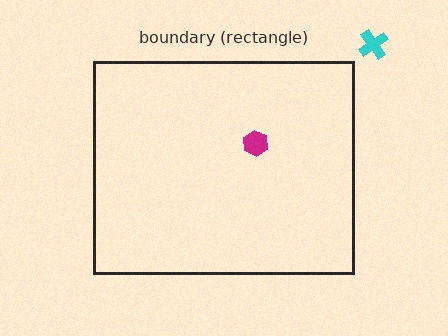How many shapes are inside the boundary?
1 inside, 1 outside.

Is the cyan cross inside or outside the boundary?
Outside.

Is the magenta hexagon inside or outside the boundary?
Inside.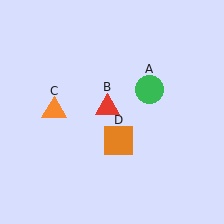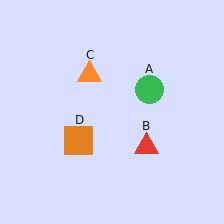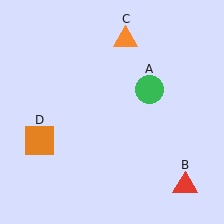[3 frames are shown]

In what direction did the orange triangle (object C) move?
The orange triangle (object C) moved up and to the right.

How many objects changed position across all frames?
3 objects changed position: red triangle (object B), orange triangle (object C), orange square (object D).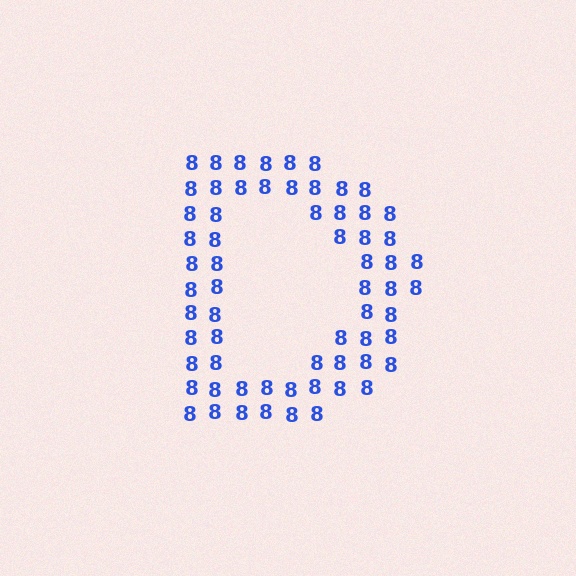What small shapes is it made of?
It is made of small digit 8's.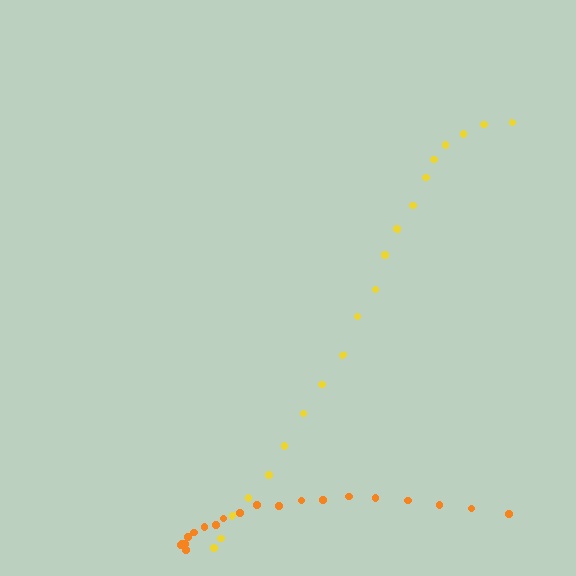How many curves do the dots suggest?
There are 2 distinct paths.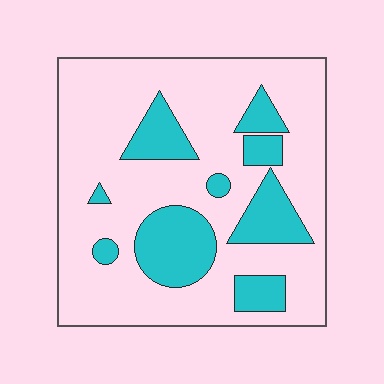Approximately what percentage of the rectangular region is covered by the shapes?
Approximately 25%.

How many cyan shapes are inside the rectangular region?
9.